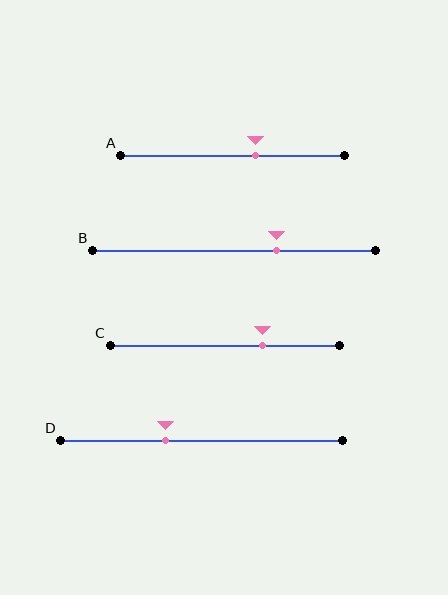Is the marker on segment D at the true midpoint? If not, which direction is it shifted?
No, the marker on segment D is shifted to the left by about 13% of the segment length.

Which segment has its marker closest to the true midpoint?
Segment A has its marker closest to the true midpoint.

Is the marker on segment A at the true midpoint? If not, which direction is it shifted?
No, the marker on segment A is shifted to the right by about 10% of the segment length.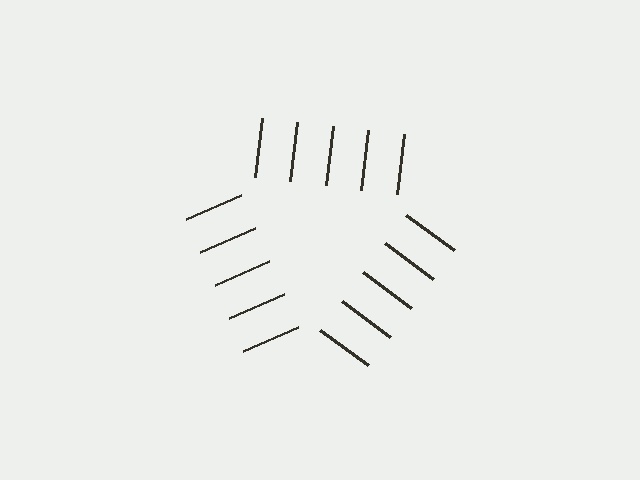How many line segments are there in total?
15 — 5 along each of the 3 edges.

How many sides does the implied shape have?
3 sides — the line-ends trace a triangle.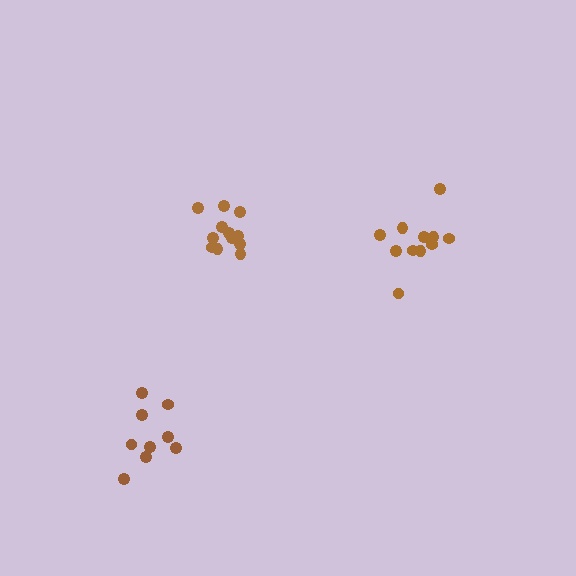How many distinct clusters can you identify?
There are 3 distinct clusters.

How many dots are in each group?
Group 1: 12 dots, Group 2: 9 dots, Group 3: 11 dots (32 total).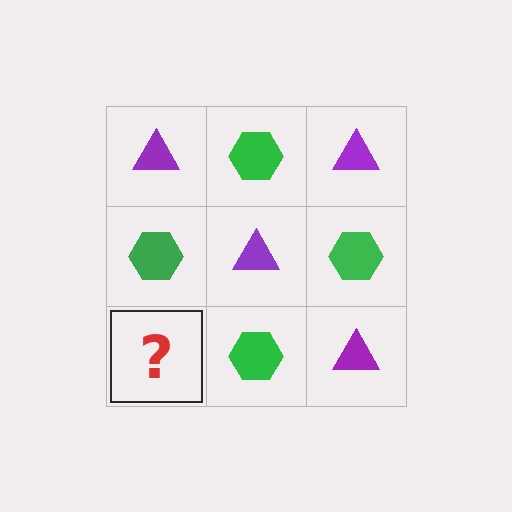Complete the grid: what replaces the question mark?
The question mark should be replaced with a purple triangle.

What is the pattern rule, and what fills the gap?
The rule is that it alternates purple triangle and green hexagon in a checkerboard pattern. The gap should be filled with a purple triangle.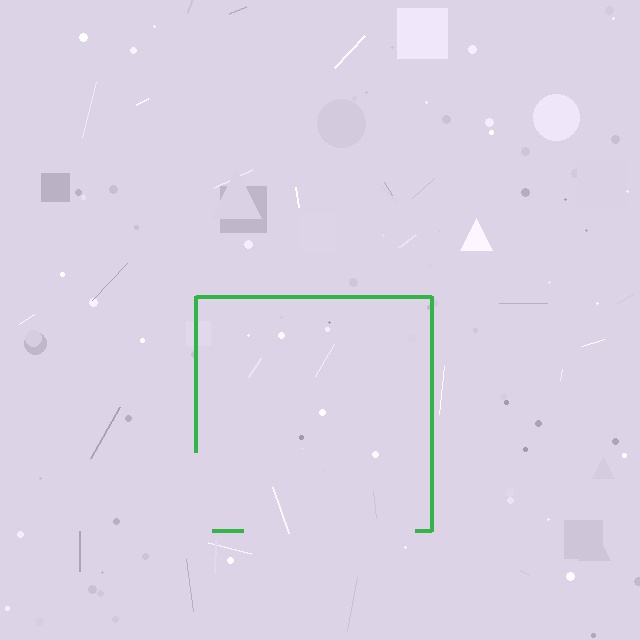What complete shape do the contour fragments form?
The contour fragments form a square.